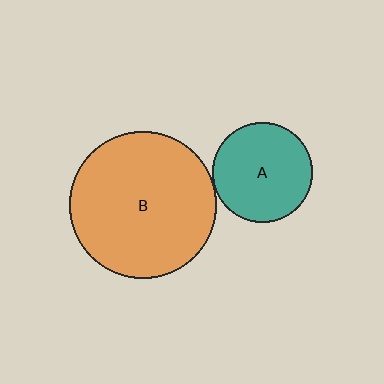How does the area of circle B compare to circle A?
Approximately 2.2 times.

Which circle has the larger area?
Circle B (orange).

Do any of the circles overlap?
No, none of the circles overlap.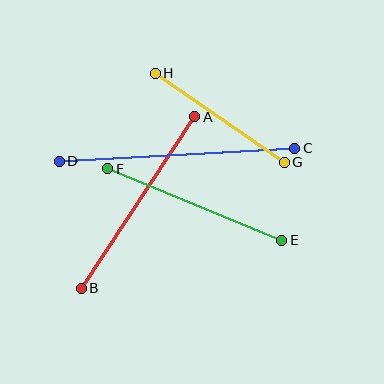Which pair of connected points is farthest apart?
Points C and D are farthest apart.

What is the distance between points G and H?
The distance is approximately 157 pixels.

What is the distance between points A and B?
The distance is approximately 205 pixels.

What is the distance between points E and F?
The distance is approximately 188 pixels.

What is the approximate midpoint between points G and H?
The midpoint is at approximately (220, 118) pixels.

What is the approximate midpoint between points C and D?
The midpoint is at approximately (177, 155) pixels.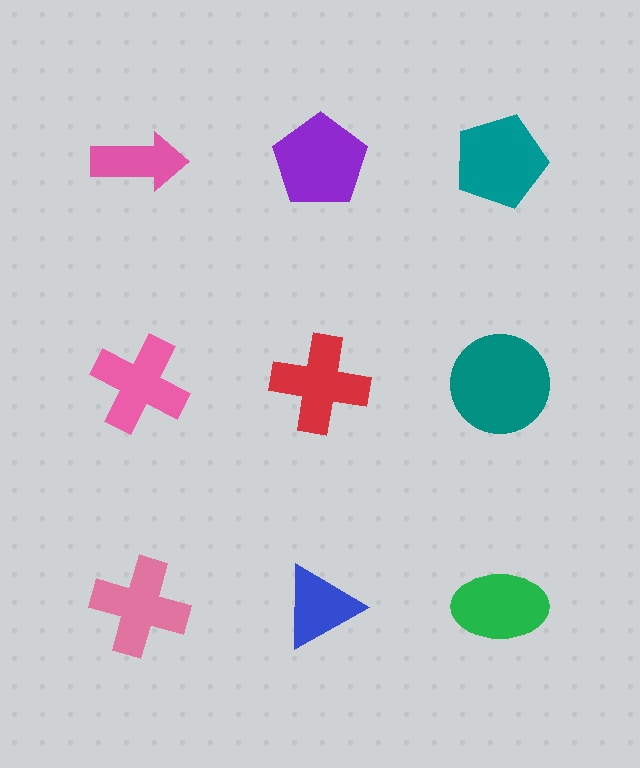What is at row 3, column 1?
A pink cross.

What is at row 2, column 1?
A pink cross.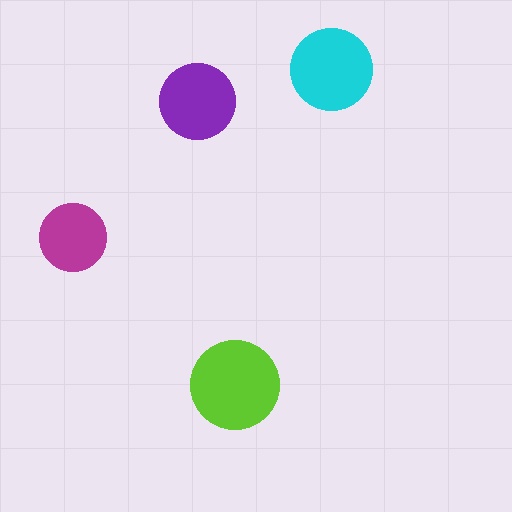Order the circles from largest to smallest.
the lime one, the cyan one, the purple one, the magenta one.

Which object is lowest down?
The lime circle is bottommost.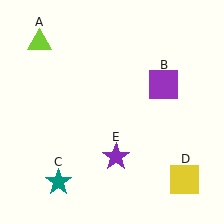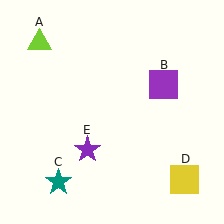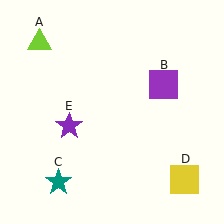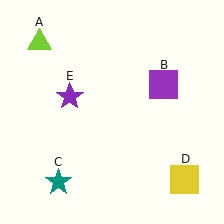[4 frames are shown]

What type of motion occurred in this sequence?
The purple star (object E) rotated clockwise around the center of the scene.